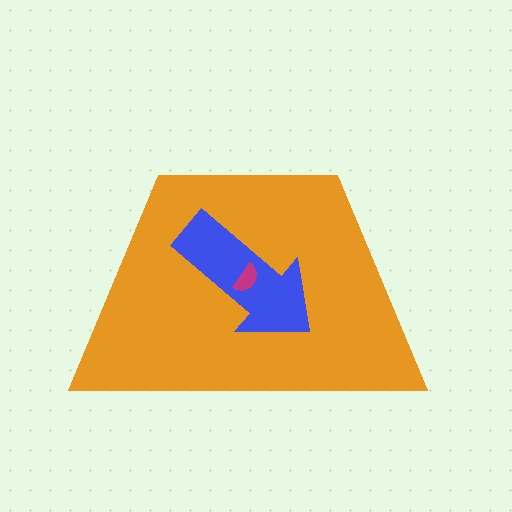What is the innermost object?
The magenta semicircle.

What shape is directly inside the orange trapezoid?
The blue arrow.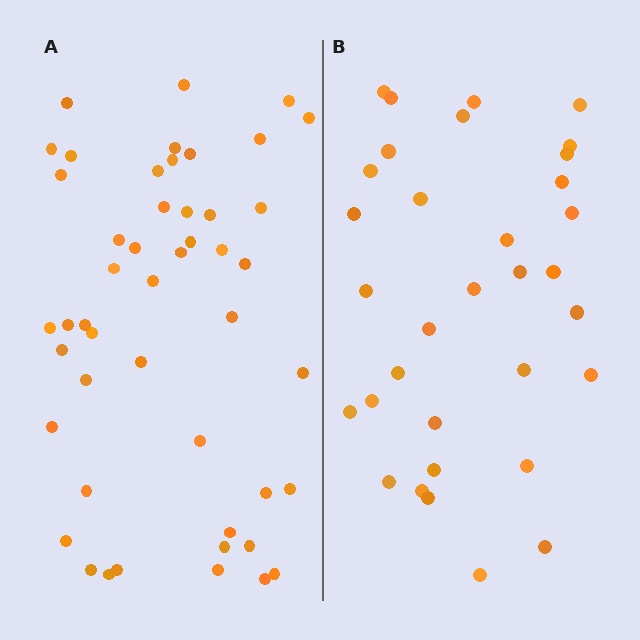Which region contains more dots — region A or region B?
Region A (the left region) has more dots.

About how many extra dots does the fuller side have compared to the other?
Region A has approximately 15 more dots than region B.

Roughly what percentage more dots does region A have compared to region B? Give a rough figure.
About 45% more.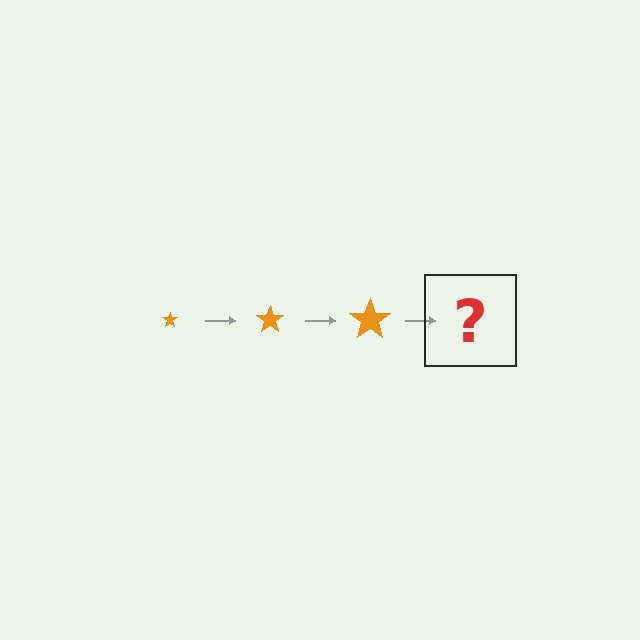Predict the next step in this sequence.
The next step is an orange star, larger than the previous one.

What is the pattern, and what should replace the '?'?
The pattern is that the star gets progressively larger each step. The '?' should be an orange star, larger than the previous one.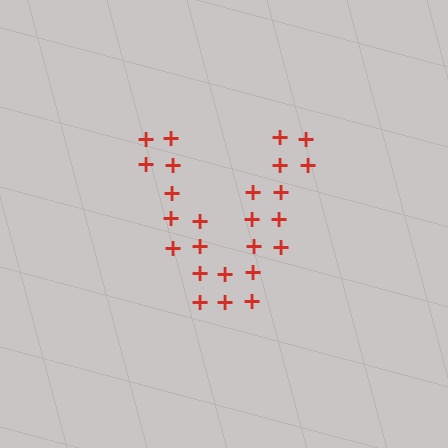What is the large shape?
The large shape is the letter V.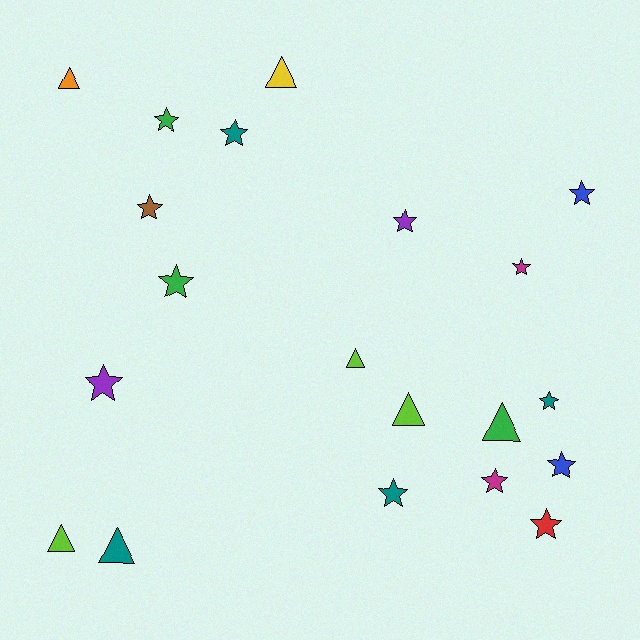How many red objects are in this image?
There is 1 red object.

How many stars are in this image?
There are 13 stars.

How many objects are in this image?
There are 20 objects.